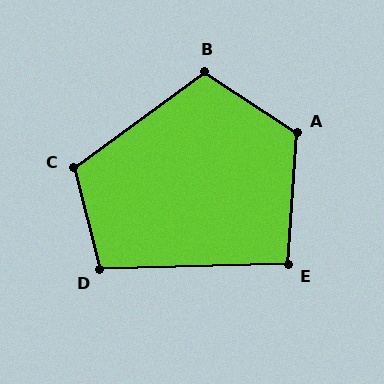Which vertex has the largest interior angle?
A, at approximately 120 degrees.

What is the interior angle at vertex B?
Approximately 111 degrees (obtuse).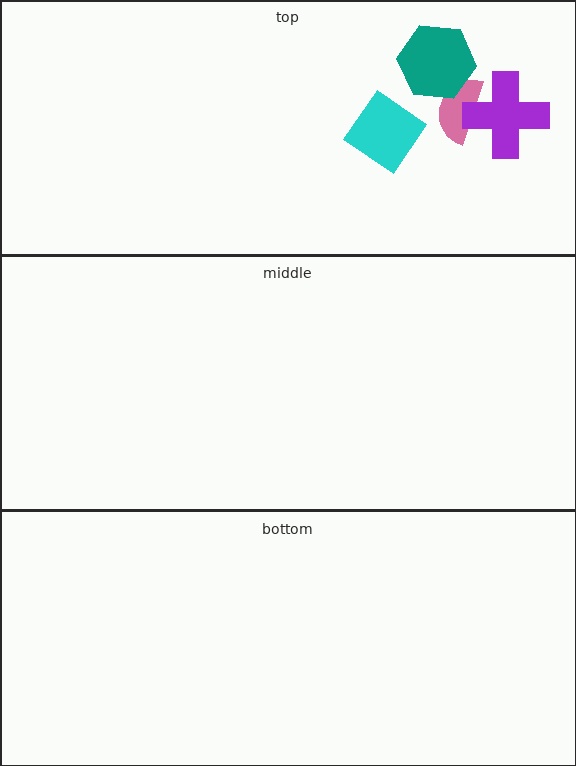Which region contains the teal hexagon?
The top region.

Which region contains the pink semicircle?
The top region.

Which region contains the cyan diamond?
The top region.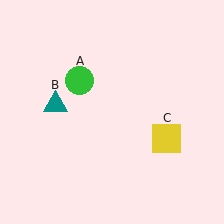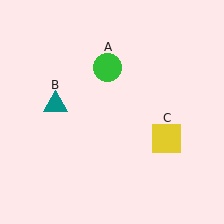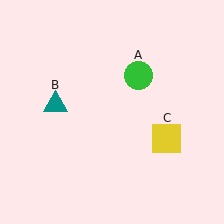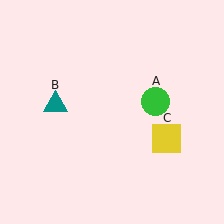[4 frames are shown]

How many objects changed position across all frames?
1 object changed position: green circle (object A).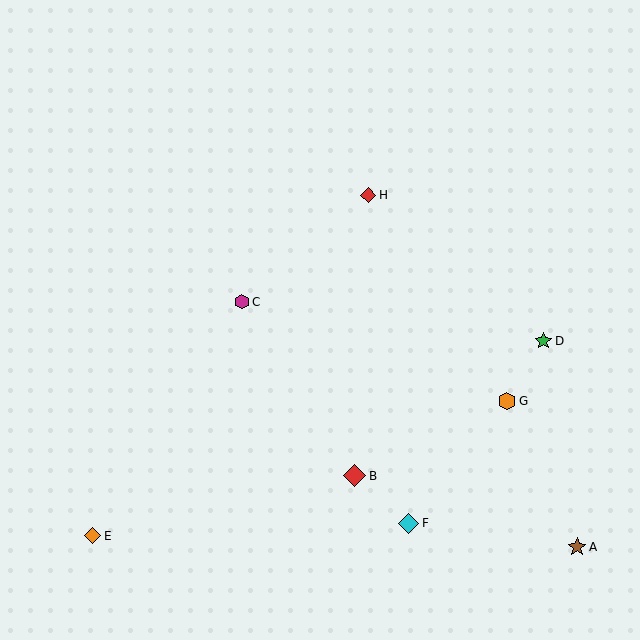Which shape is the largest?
The red diamond (labeled B) is the largest.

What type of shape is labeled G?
Shape G is an orange hexagon.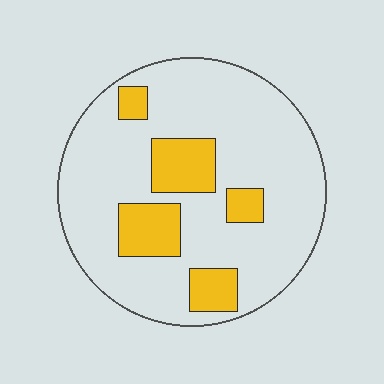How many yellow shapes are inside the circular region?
5.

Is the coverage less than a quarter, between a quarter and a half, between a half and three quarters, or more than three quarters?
Less than a quarter.